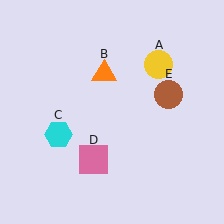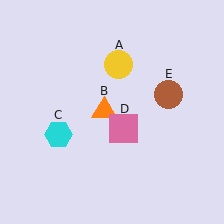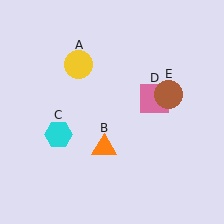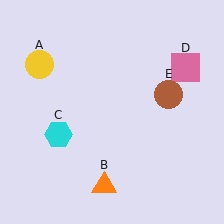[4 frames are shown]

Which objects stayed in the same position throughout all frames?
Cyan hexagon (object C) and brown circle (object E) remained stationary.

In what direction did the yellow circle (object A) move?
The yellow circle (object A) moved left.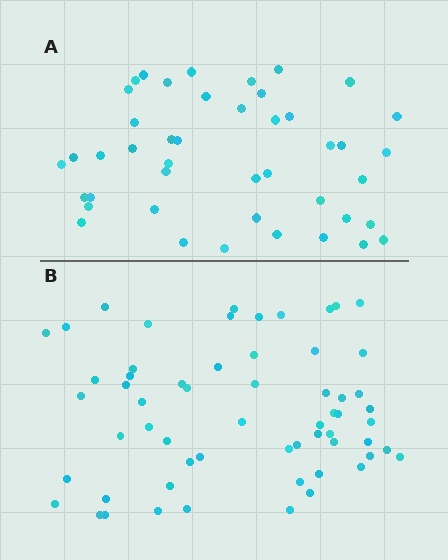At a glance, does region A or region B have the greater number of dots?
Region B (the bottom region) has more dots.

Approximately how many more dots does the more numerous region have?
Region B has approximately 15 more dots than region A.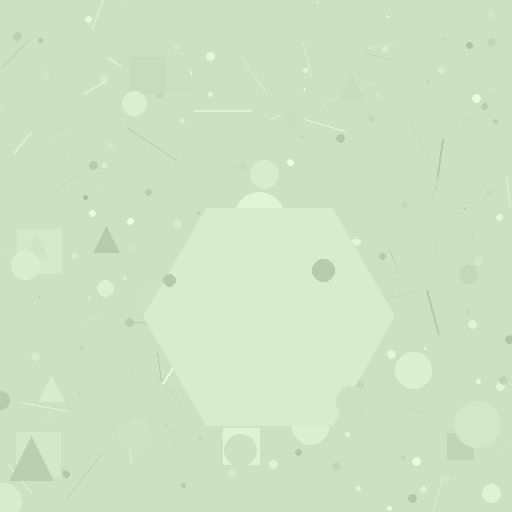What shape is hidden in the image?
A hexagon is hidden in the image.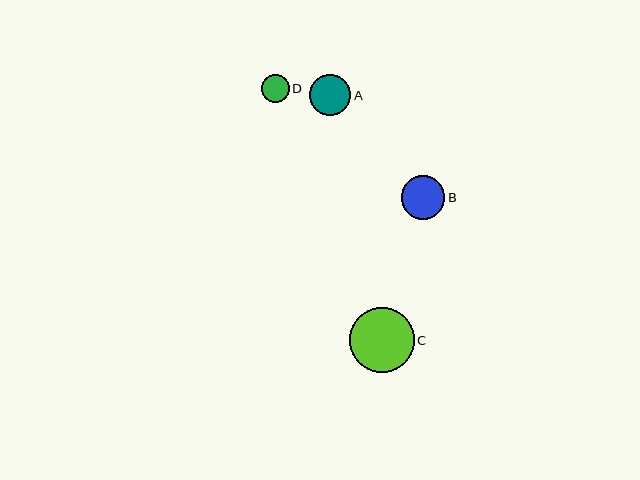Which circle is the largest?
Circle C is the largest with a size of approximately 65 pixels.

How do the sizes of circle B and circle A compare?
Circle B and circle A are approximately the same size.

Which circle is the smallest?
Circle D is the smallest with a size of approximately 28 pixels.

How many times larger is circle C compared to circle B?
Circle C is approximately 1.5 times the size of circle B.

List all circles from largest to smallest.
From largest to smallest: C, B, A, D.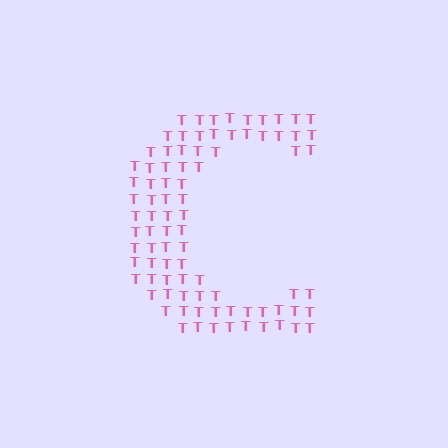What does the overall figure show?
The overall figure shows the letter C.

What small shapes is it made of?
It is made of small letter T's.